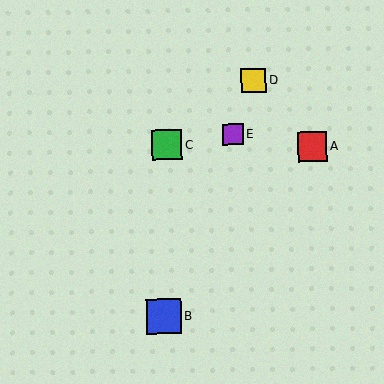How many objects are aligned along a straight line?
3 objects (B, D, E) are aligned along a straight line.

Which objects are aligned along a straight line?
Objects B, D, E are aligned along a straight line.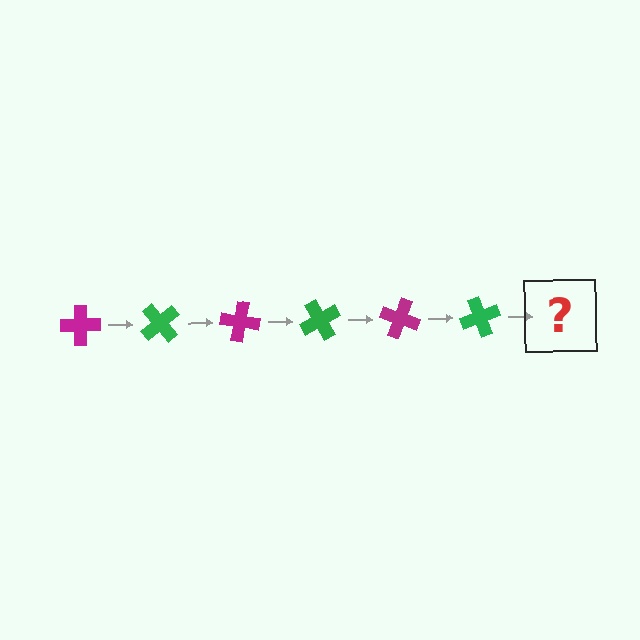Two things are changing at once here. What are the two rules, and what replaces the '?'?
The two rules are that it rotates 50 degrees each step and the color cycles through magenta and green. The '?' should be a magenta cross, rotated 300 degrees from the start.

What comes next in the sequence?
The next element should be a magenta cross, rotated 300 degrees from the start.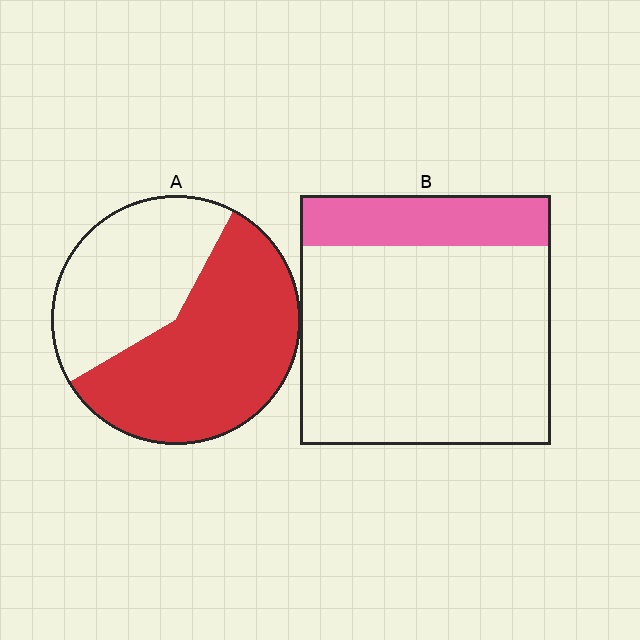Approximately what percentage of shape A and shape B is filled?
A is approximately 60% and B is approximately 20%.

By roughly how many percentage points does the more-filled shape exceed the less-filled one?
By roughly 40 percentage points (A over B).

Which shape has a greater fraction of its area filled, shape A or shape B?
Shape A.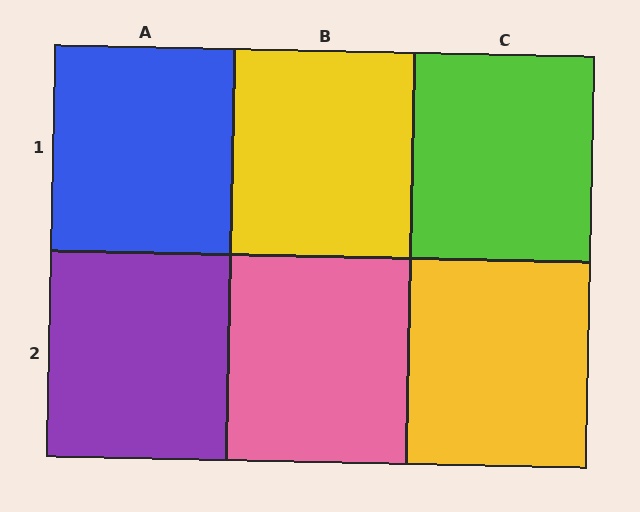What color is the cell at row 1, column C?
Lime.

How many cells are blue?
1 cell is blue.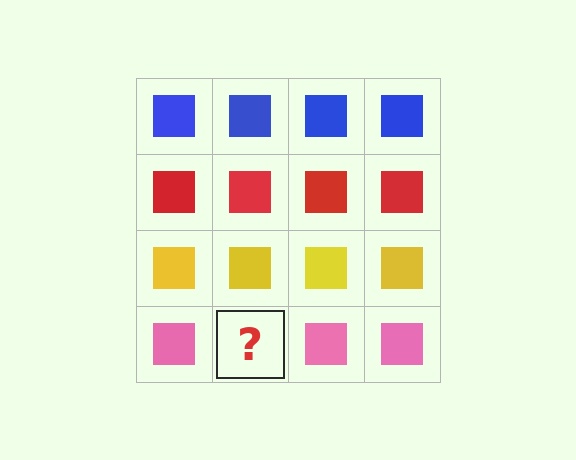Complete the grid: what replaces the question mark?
The question mark should be replaced with a pink square.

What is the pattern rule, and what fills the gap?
The rule is that each row has a consistent color. The gap should be filled with a pink square.